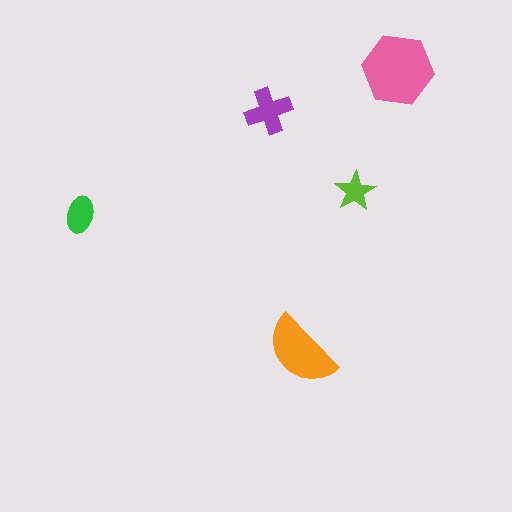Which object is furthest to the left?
The green ellipse is leftmost.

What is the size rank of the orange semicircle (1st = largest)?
2nd.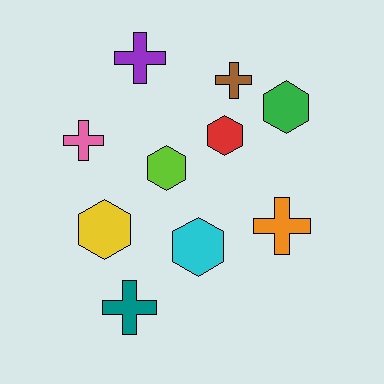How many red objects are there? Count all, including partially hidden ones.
There is 1 red object.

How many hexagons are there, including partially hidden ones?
There are 5 hexagons.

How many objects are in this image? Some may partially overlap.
There are 10 objects.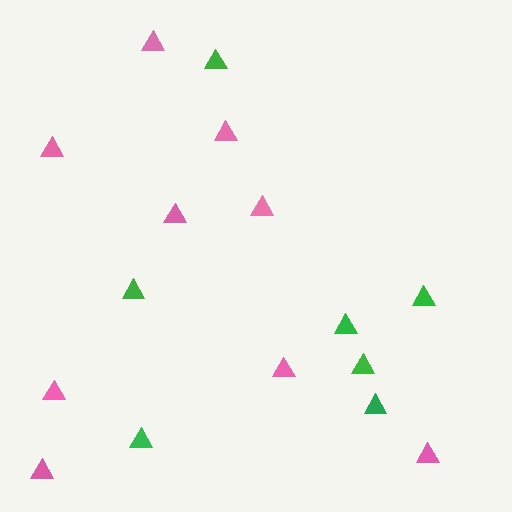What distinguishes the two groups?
There are 2 groups: one group of pink triangles (9) and one group of green triangles (7).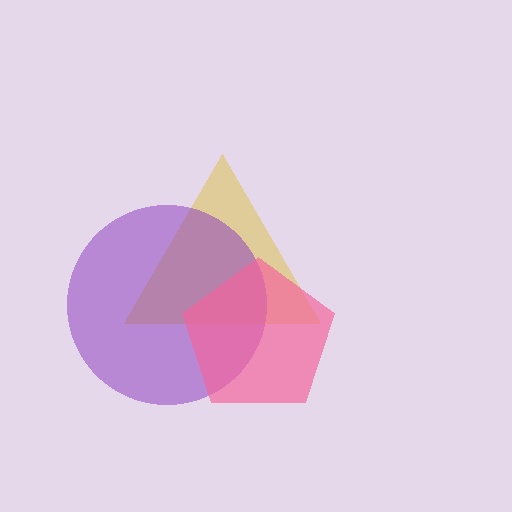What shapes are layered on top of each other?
The layered shapes are: a yellow triangle, a purple circle, a pink pentagon.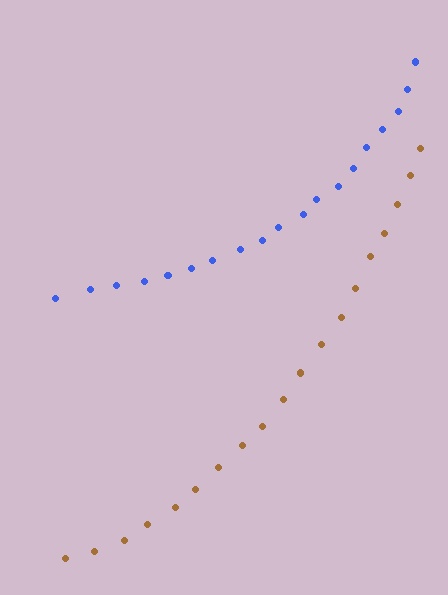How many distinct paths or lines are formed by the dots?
There are 2 distinct paths.